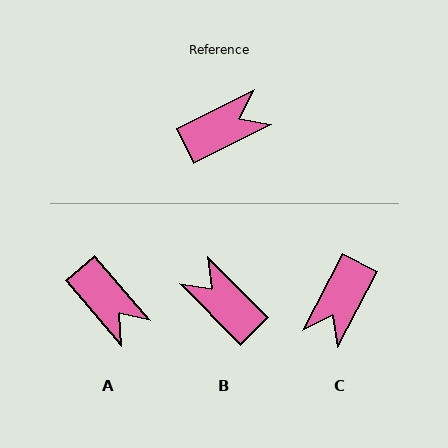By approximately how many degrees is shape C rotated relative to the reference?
Approximately 144 degrees clockwise.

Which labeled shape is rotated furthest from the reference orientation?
C, about 144 degrees away.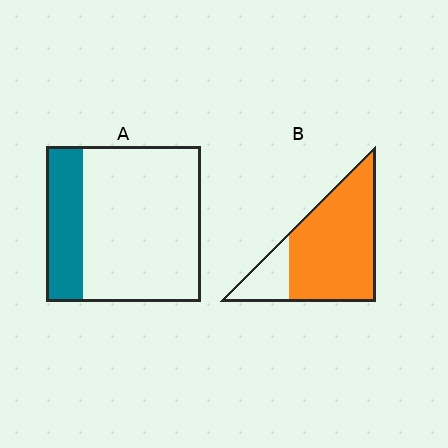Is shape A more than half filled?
No.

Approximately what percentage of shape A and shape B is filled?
A is approximately 25% and B is approximately 80%.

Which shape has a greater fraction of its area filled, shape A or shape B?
Shape B.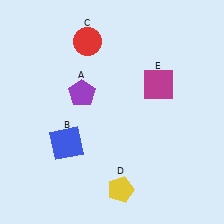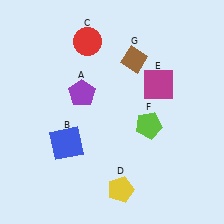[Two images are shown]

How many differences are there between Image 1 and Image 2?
There are 2 differences between the two images.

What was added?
A lime pentagon (F), a brown diamond (G) were added in Image 2.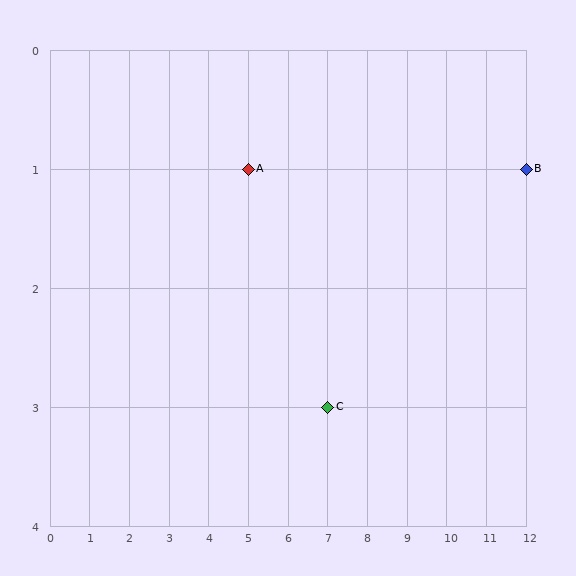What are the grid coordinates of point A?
Point A is at grid coordinates (5, 1).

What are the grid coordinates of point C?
Point C is at grid coordinates (7, 3).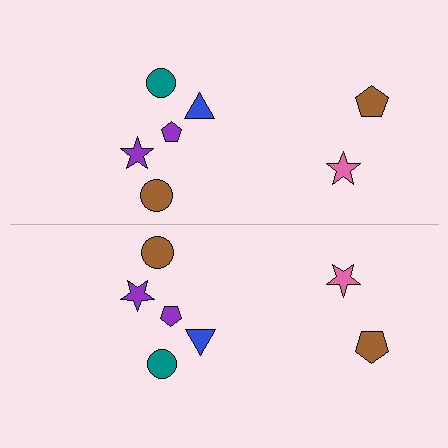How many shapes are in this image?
There are 14 shapes in this image.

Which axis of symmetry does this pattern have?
The pattern has a horizontal axis of symmetry running through the center of the image.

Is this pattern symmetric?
Yes, this pattern has bilateral (reflection) symmetry.